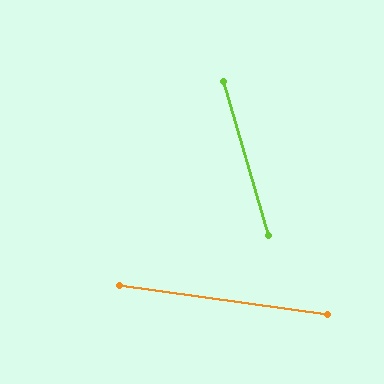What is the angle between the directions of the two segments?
Approximately 66 degrees.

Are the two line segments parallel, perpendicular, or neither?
Neither parallel nor perpendicular — they differ by about 66°.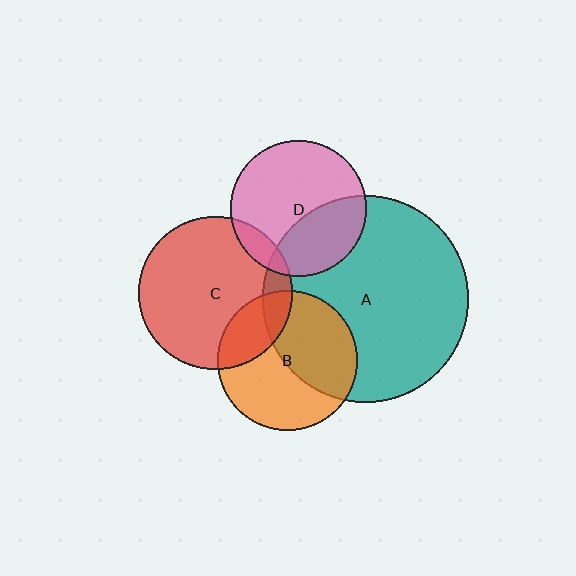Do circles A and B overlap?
Yes.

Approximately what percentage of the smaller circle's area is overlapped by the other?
Approximately 45%.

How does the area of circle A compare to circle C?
Approximately 1.8 times.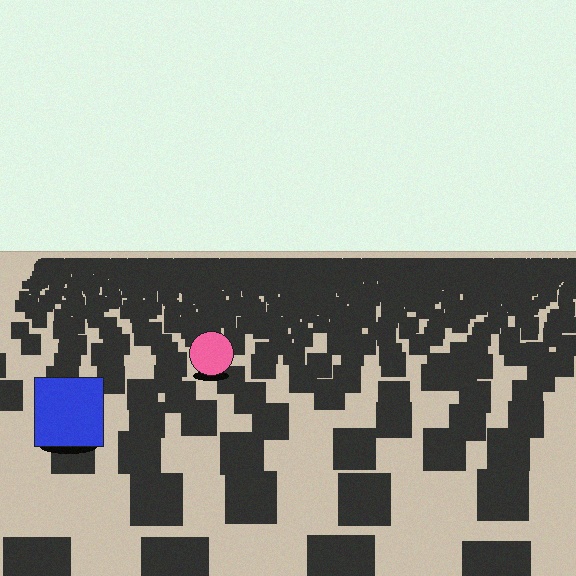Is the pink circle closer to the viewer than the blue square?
No. The blue square is closer — you can tell from the texture gradient: the ground texture is coarser near it.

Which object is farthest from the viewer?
The pink circle is farthest from the viewer. It appears smaller and the ground texture around it is denser.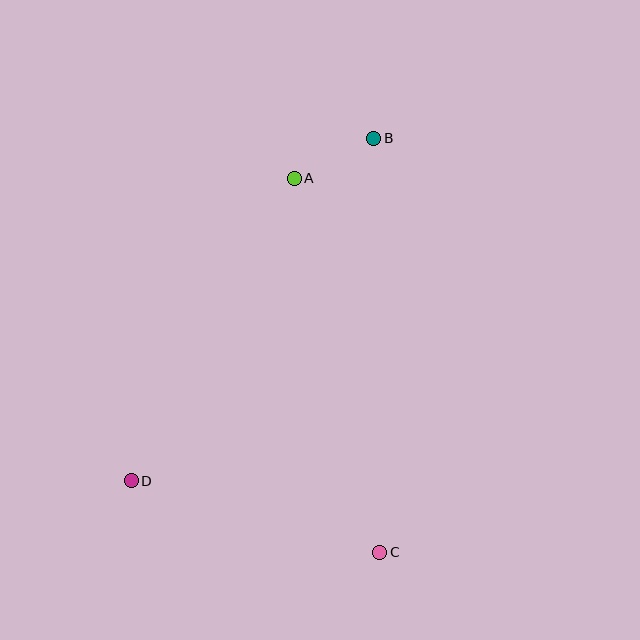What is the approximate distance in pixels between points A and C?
The distance between A and C is approximately 383 pixels.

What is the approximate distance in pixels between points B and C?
The distance between B and C is approximately 414 pixels.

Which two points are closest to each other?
Points A and B are closest to each other.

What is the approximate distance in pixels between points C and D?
The distance between C and D is approximately 259 pixels.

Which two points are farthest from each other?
Points B and D are farthest from each other.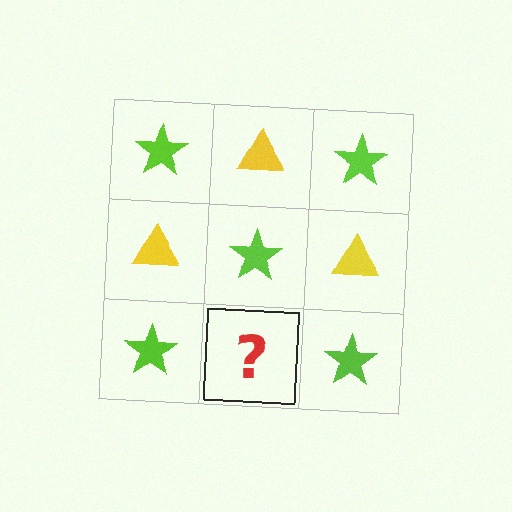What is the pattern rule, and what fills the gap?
The rule is that it alternates lime star and yellow triangle in a checkerboard pattern. The gap should be filled with a yellow triangle.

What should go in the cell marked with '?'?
The missing cell should contain a yellow triangle.